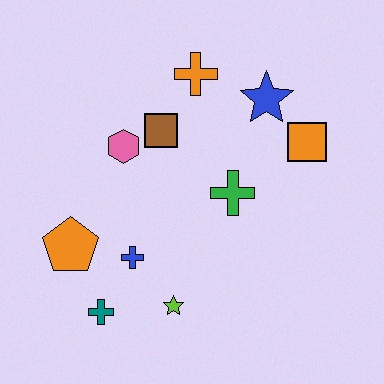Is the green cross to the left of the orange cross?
No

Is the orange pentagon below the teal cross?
No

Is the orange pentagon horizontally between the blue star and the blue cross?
No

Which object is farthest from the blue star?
The teal cross is farthest from the blue star.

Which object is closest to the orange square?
The blue star is closest to the orange square.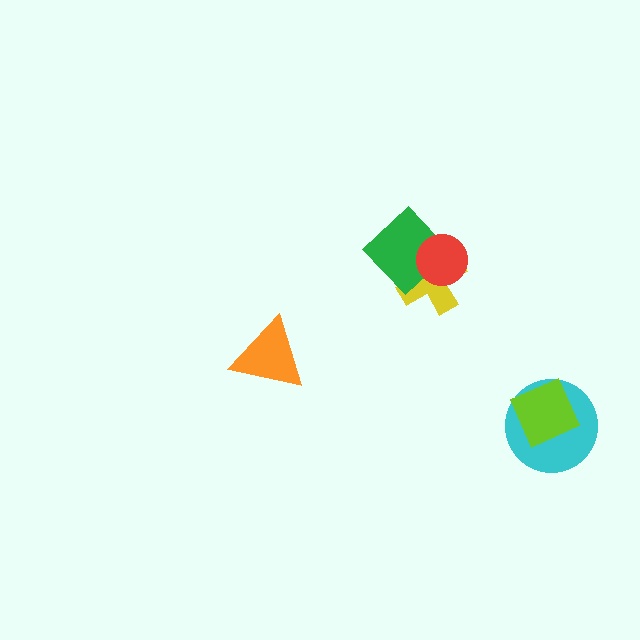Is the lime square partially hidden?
No, no other shape covers it.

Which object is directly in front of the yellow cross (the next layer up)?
The green diamond is directly in front of the yellow cross.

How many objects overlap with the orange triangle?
0 objects overlap with the orange triangle.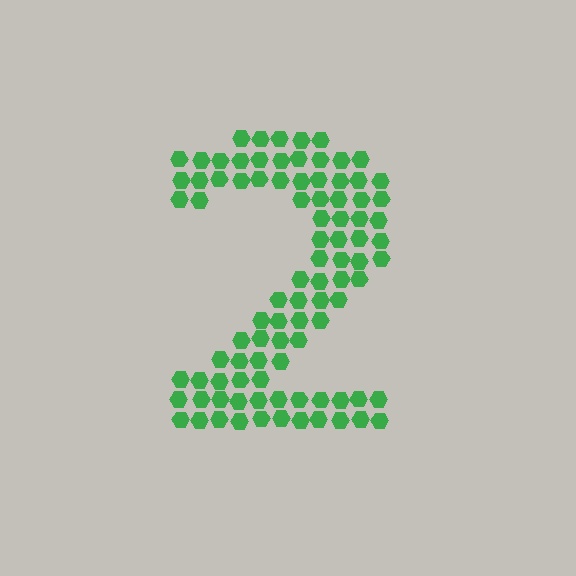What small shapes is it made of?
It is made of small hexagons.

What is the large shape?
The large shape is the digit 2.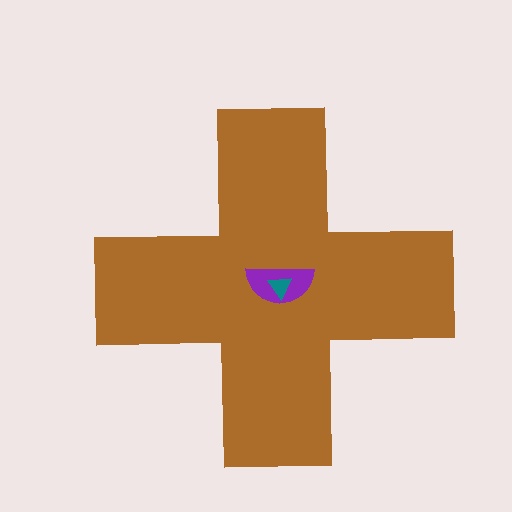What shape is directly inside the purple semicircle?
The teal triangle.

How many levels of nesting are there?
3.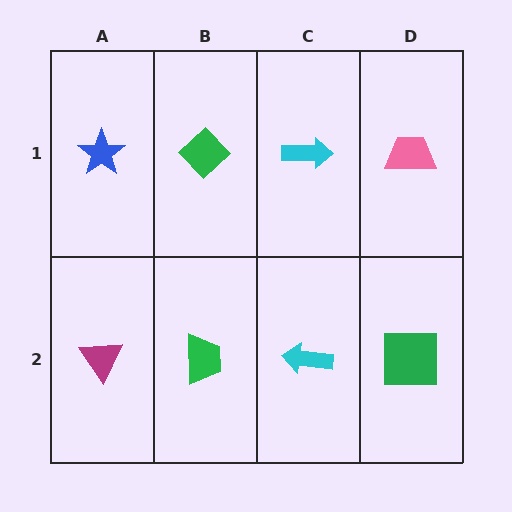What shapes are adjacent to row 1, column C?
A cyan arrow (row 2, column C), a green diamond (row 1, column B), a pink trapezoid (row 1, column D).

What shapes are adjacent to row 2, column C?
A cyan arrow (row 1, column C), a green trapezoid (row 2, column B), a green square (row 2, column D).